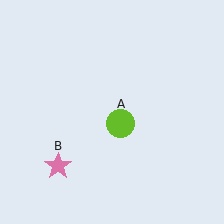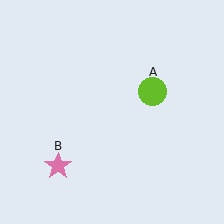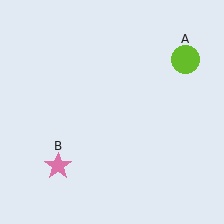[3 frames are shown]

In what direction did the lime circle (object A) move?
The lime circle (object A) moved up and to the right.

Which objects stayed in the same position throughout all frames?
Pink star (object B) remained stationary.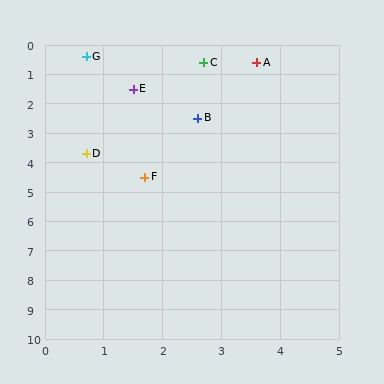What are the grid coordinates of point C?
Point C is at approximately (2.7, 0.6).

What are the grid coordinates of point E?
Point E is at approximately (1.5, 1.5).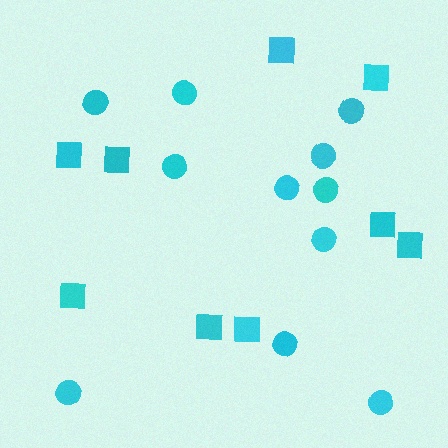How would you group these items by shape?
There are 2 groups: one group of circles (11) and one group of squares (9).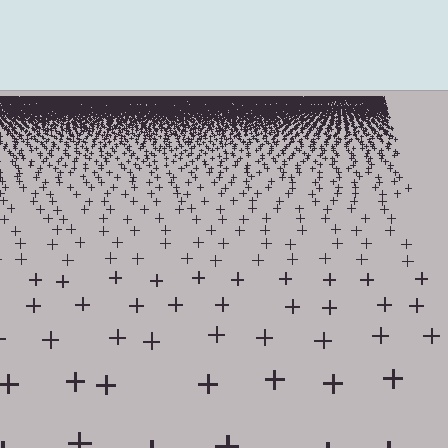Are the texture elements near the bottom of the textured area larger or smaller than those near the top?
Larger. Near the bottom, elements are closer to the viewer and appear at a bigger on-screen size.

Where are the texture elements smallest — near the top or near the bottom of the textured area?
Near the top.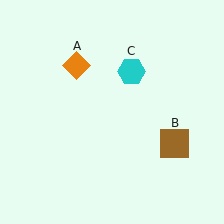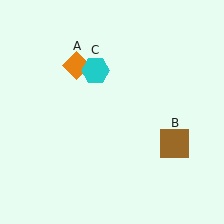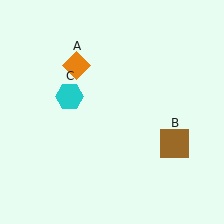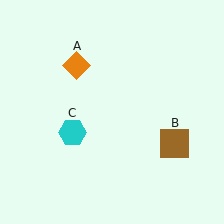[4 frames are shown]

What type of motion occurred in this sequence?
The cyan hexagon (object C) rotated counterclockwise around the center of the scene.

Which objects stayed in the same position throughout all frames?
Orange diamond (object A) and brown square (object B) remained stationary.